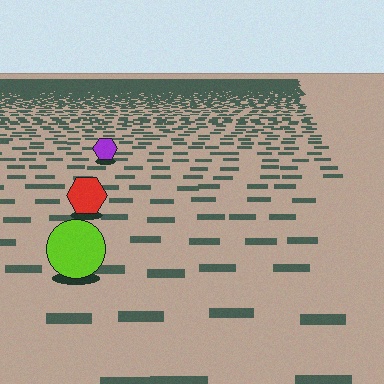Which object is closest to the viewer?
The lime circle is closest. The texture marks near it are larger and more spread out.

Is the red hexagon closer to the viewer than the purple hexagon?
Yes. The red hexagon is closer — you can tell from the texture gradient: the ground texture is coarser near it.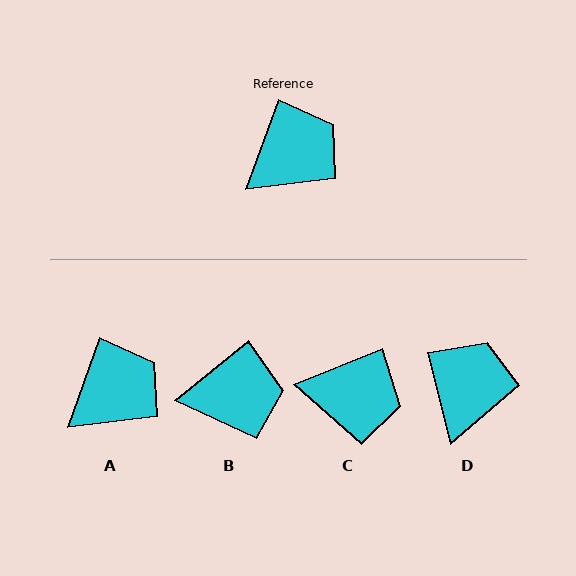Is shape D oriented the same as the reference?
No, it is off by about 34 degrees.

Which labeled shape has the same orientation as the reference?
A.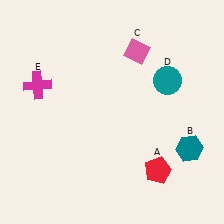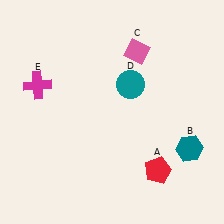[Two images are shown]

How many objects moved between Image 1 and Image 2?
1 object moved between the two images.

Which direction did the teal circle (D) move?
The teal circle (D) moved left.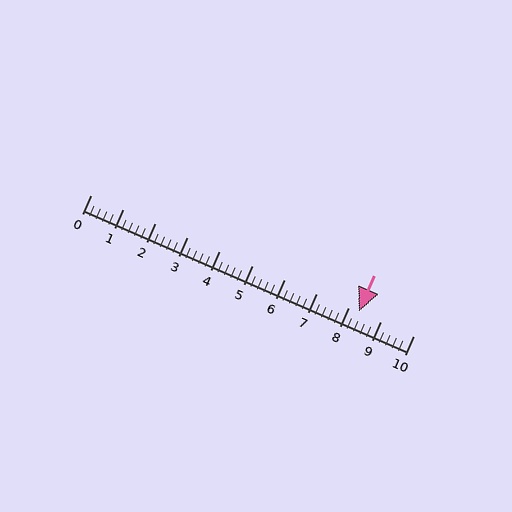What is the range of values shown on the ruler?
The ruler shows values from 0 to 10.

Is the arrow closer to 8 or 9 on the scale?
The arrow is closer to 8.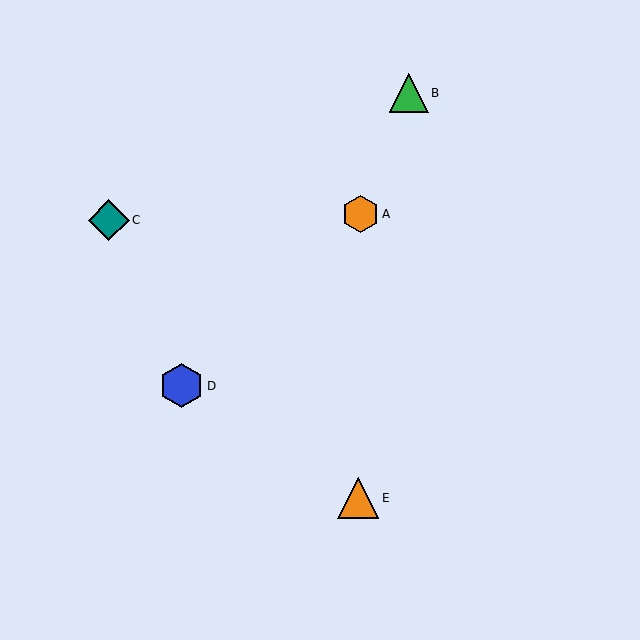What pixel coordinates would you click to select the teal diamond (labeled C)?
Click at (109, 220) to select the teal diamond C.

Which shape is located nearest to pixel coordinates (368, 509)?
The orange triangle (labeled E) at (358, 498) is nearest to that location.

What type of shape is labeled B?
Shape B is a green triangle.